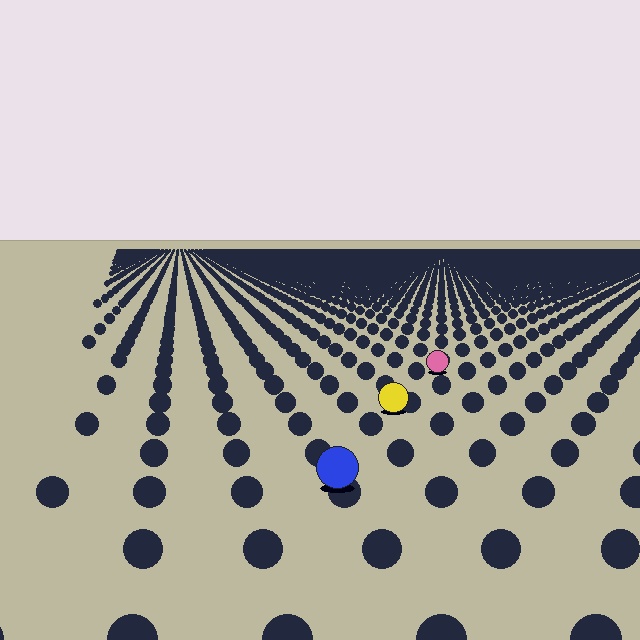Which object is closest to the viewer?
The blue circle is closest. The texture marks near it are larger and more spread out.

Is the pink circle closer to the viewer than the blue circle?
No. The blue circle is closer — you can tell from the texture gradient: the ground texture is coarser near it.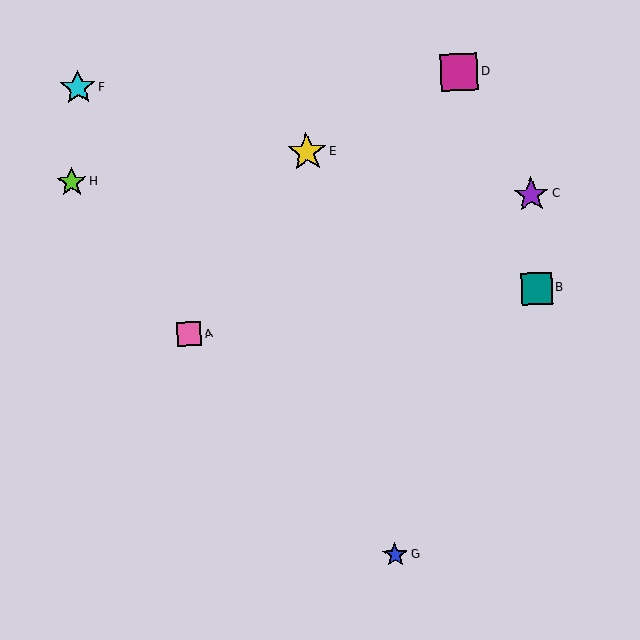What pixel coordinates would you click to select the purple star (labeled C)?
Click at (531, 195) to select the purple star C.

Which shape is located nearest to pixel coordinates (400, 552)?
The blue star (labeled G) at (395, 555) is nearest to that location.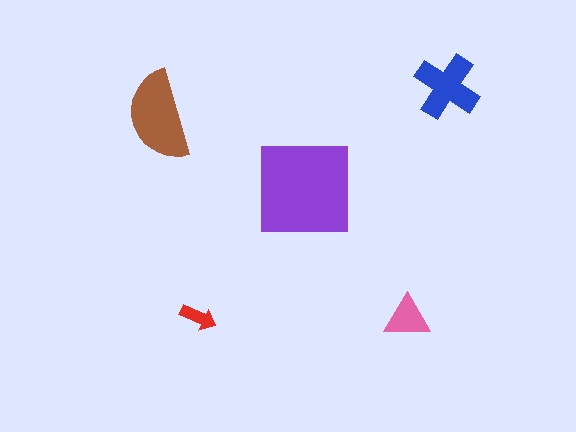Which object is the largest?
The purple square.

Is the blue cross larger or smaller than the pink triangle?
Larger.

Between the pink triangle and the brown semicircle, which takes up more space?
The brown semicircle.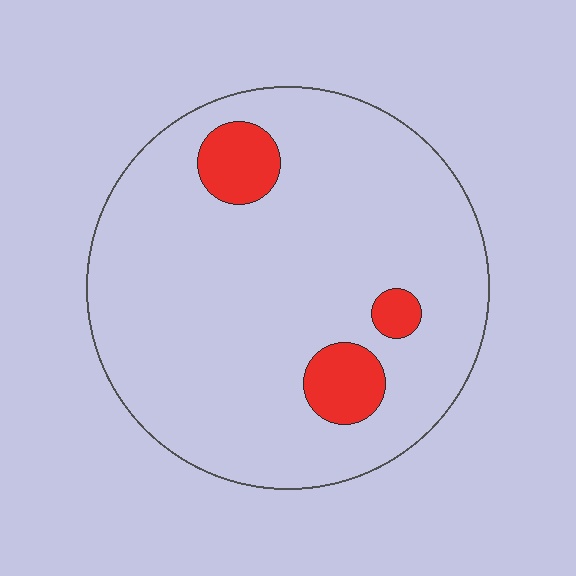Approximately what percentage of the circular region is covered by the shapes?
Approximately 10%.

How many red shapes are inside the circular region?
3.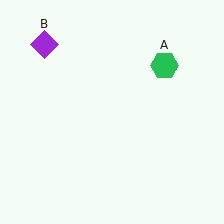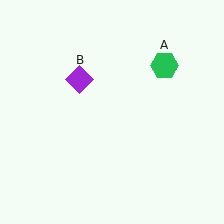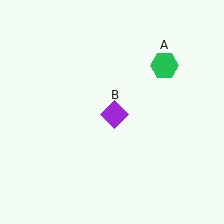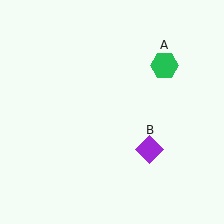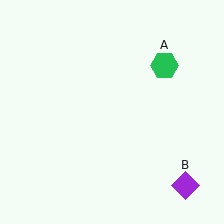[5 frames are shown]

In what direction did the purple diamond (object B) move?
The purple diamond (object B) moved down and to the right.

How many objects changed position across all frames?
1 object changed position: purple diamond (object B).